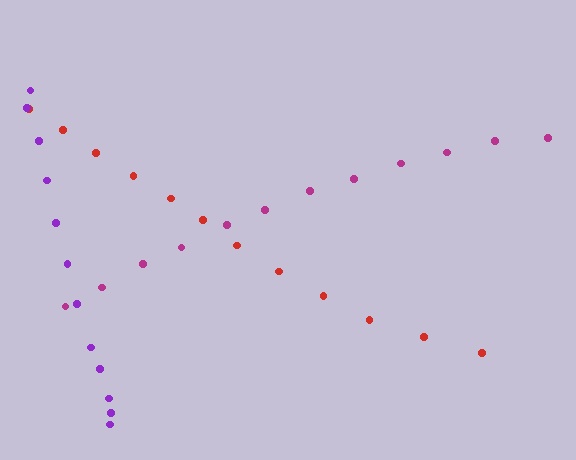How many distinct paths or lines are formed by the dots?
There are 3 distinct paths.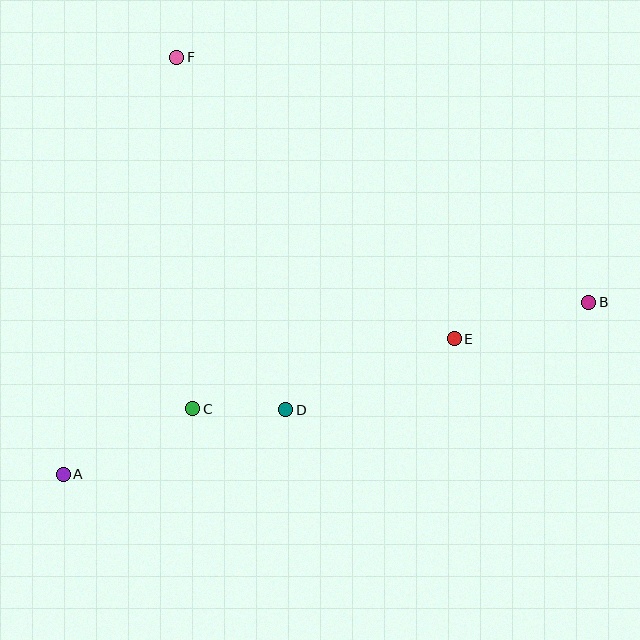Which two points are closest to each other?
Points C and D are closest to each other.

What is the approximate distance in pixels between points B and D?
The distance between B and D is approximately 321 pixels.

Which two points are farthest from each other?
Points A and B are farthest from each other.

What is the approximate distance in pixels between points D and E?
The distance between D and E is approximately 183 pixels.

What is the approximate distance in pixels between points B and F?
The distance between B and F is approximately 479 pixels.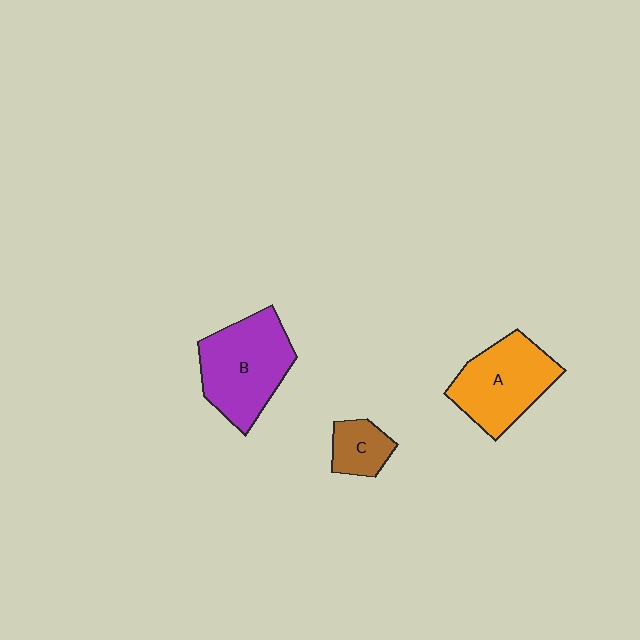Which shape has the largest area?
Shape B (purple).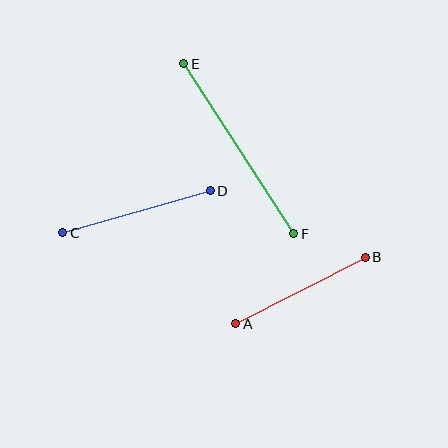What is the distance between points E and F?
The distance is approximately 202 pixels.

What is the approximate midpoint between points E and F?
The midpoint is at approximately (239, 149) pixels.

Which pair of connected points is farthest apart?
Points E and F are farthest apart.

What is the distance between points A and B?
The distance is approximately 146 pixels.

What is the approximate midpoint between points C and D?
The midpoint is at approximately (136, 212) pixels.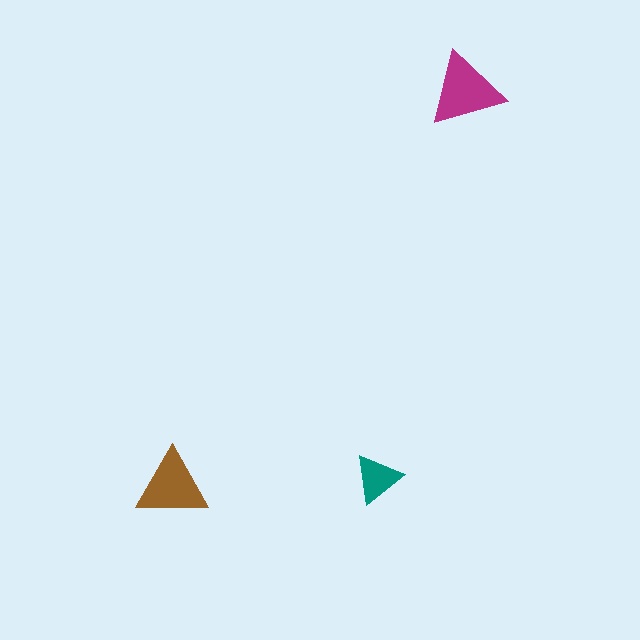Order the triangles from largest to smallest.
the magenta one, the brown one, the teal one.